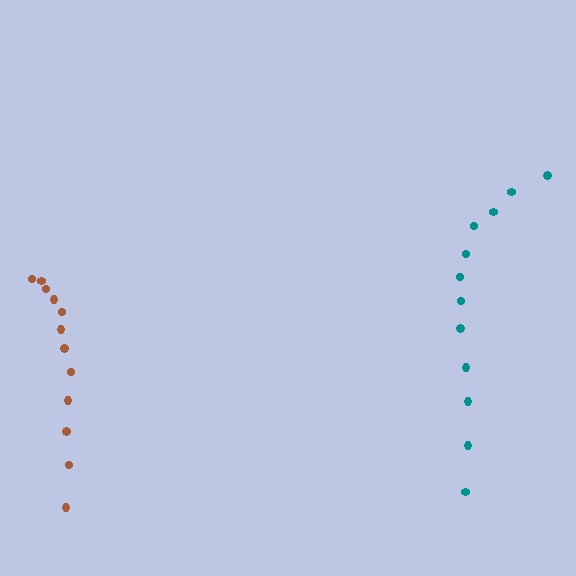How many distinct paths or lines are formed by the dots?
There are 2 distinct paths.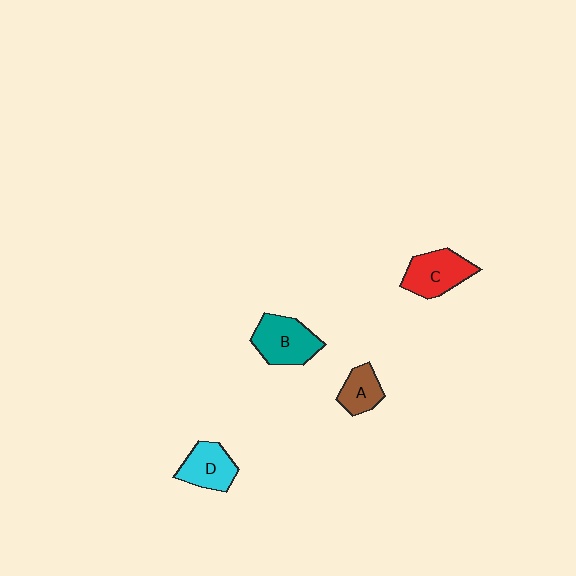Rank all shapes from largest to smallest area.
From largest to smallest: B (teal), C (red), D (cyan), A (brown).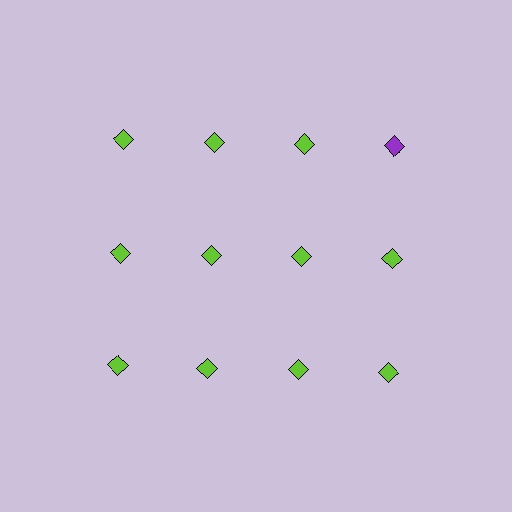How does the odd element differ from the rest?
It has a different color: purple instead of lime.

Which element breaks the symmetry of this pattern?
The purple diamond in the top row, second from right column breaks the symmetry. All other shapes are lime diamonds.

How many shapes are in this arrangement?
There are 12 shapes arranged in a grid pattern.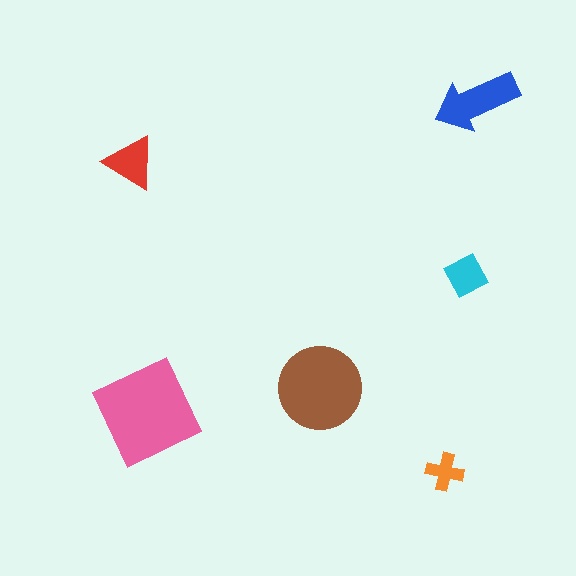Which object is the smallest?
The orange cross.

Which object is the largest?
The pink square.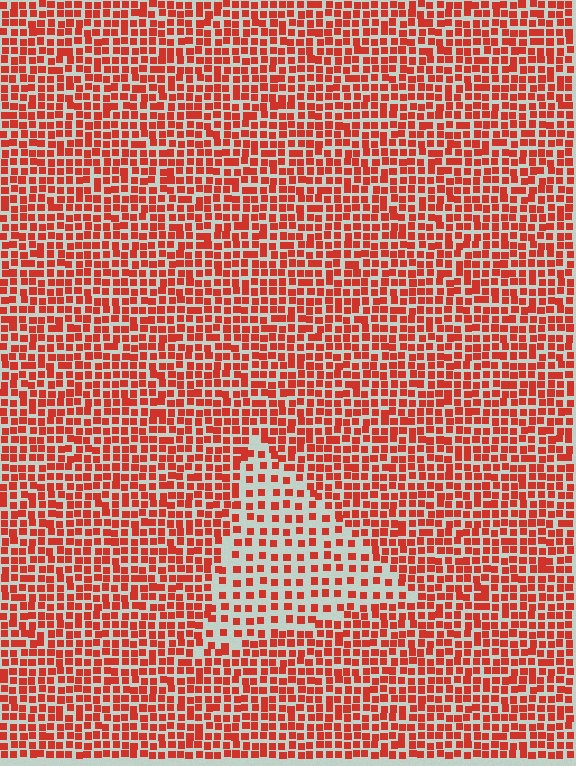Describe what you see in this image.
The image contains small red elements arranged at two different densities. A triangle-shaped region is visible where the elements are less densely packed than the surrounding area.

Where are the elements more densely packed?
The elements are more densely packed outside the triangle boundary.